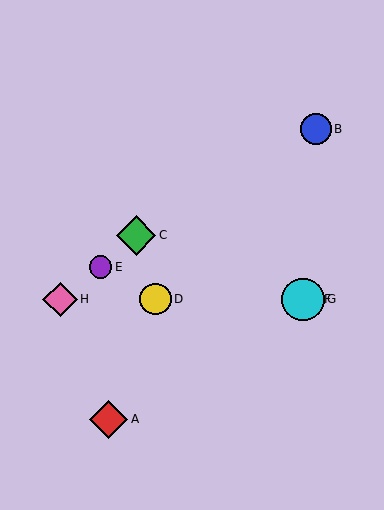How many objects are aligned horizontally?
4 objects (D, F, G, H) are aligned horizontally.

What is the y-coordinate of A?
Object A is at y≈419.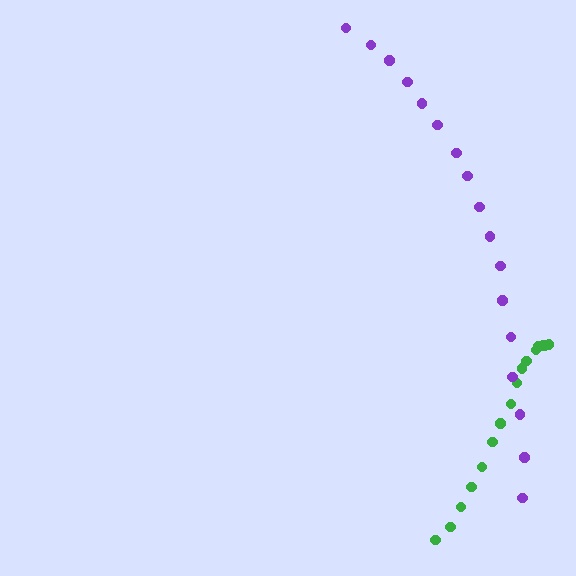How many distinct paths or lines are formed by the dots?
There are 2 distinct paths.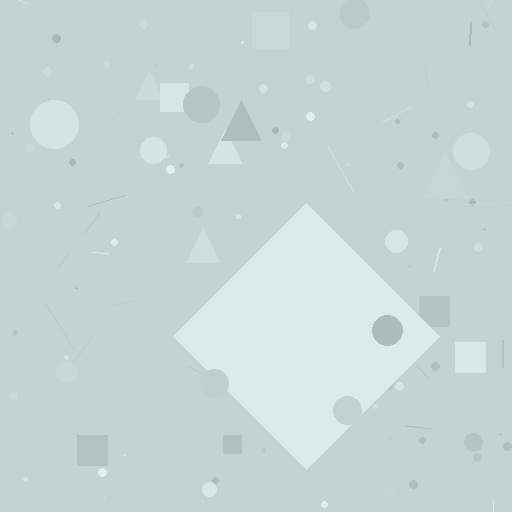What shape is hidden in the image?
A diamond is hidden in the image.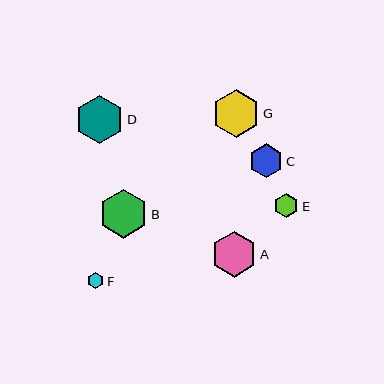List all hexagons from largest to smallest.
From largest to smallest: B, D, G, A, C, E, F.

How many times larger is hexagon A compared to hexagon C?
Hexagon A is approximately 1.3 times the size of hexagon C.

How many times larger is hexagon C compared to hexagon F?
Hexagon C is approximately 2.1 times the size of hexagon F.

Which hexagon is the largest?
Hexagon B is the largest with a size of approximately 49 pixels.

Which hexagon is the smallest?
Hexagon F is the smallest with a size of approximately 16 pixels.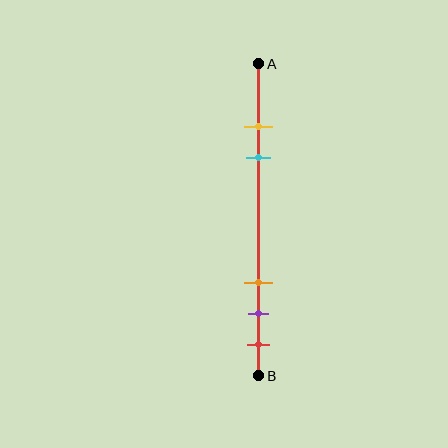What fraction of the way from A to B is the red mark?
The red mark is approximately 90% (0.9) of the way from A to B.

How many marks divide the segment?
There are 5 marks dividing the segment.